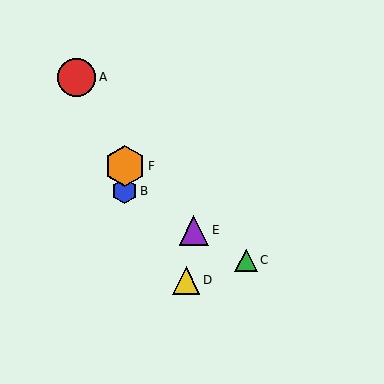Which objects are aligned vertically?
Objects B, F are aligned vertically.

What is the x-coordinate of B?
Object B is at x≈125.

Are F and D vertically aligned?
No, F is at x≈125 and D is at x≈186.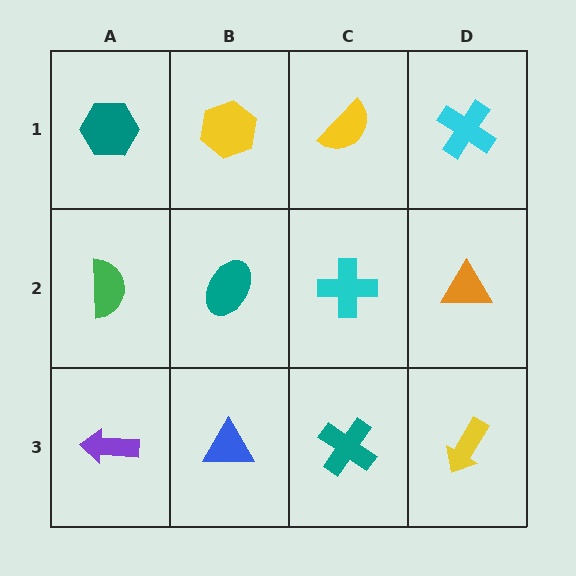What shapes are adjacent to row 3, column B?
A teal ellipse (row 2, column B), a purple arrow (row 3, column A), a teal cross (row 3, column C).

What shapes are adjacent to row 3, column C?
A cyan cross (row 2, column C), a blue triangle (row 3, column B), a yellow arrow (row 3, column D).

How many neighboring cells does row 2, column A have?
3.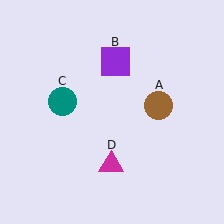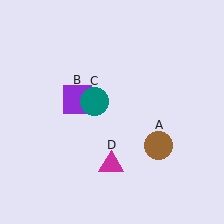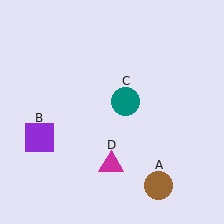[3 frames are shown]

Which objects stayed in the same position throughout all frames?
Magenta triangle (object D) remained stationary.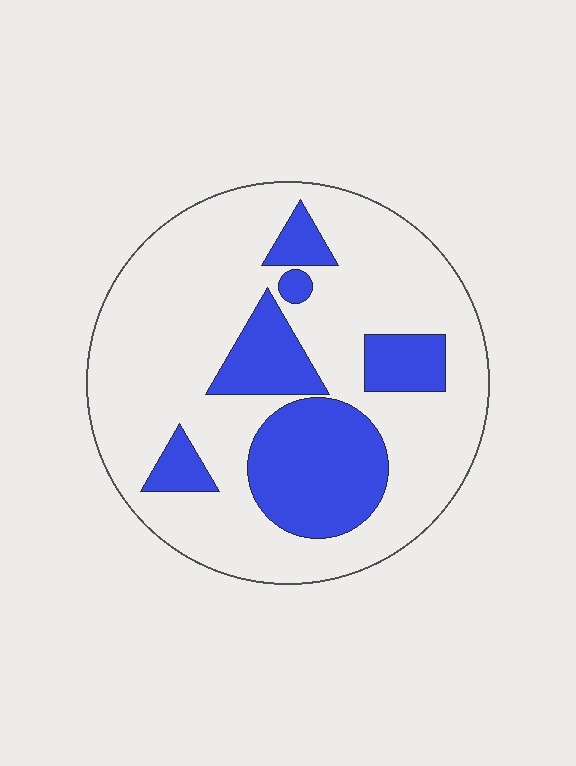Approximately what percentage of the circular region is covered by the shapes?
Approximately 25%.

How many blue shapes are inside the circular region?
6.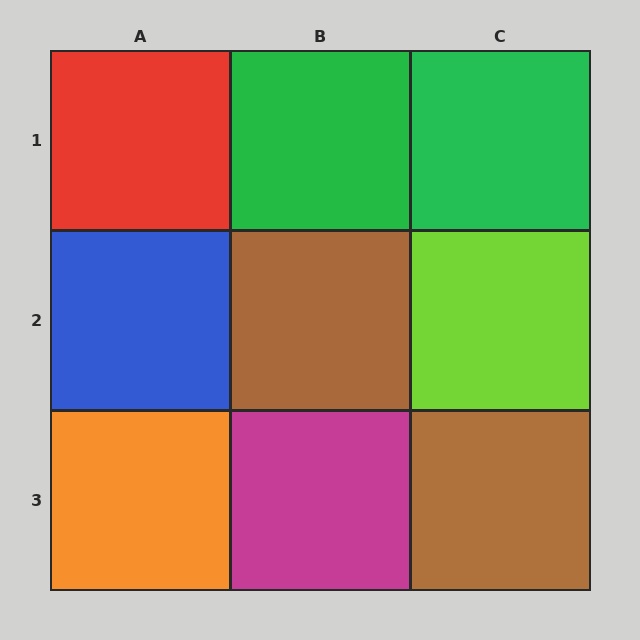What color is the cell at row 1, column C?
Green.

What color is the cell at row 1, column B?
Green.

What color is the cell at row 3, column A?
Orange.